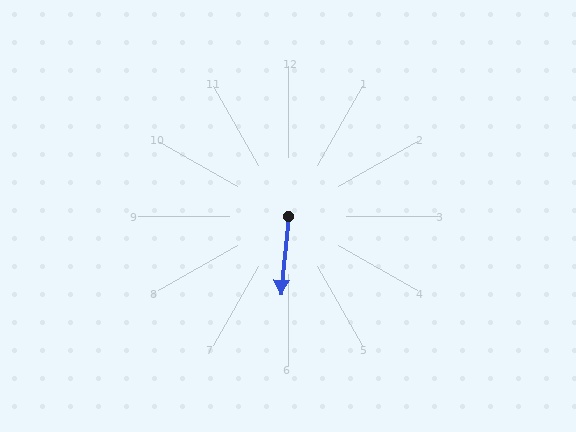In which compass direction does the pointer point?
South.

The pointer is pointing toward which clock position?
Roughly 6 o'clock.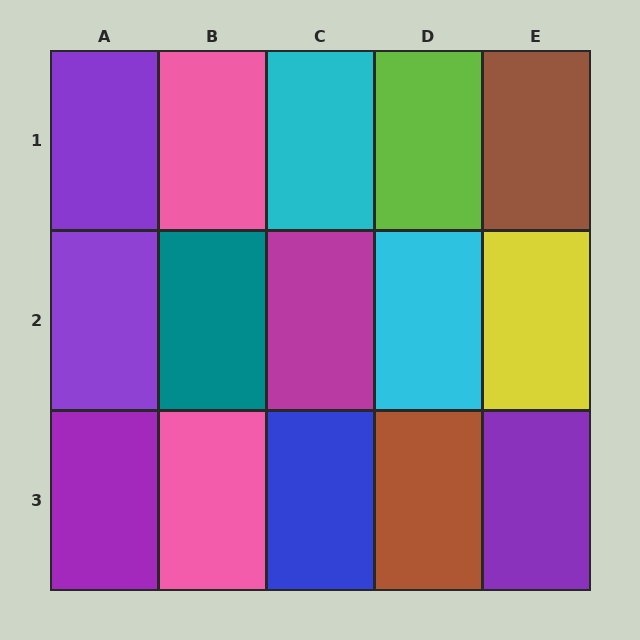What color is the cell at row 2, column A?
Purple.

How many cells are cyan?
2 cells are cyan.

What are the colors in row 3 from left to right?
Purple, pink, blue, brown, purple.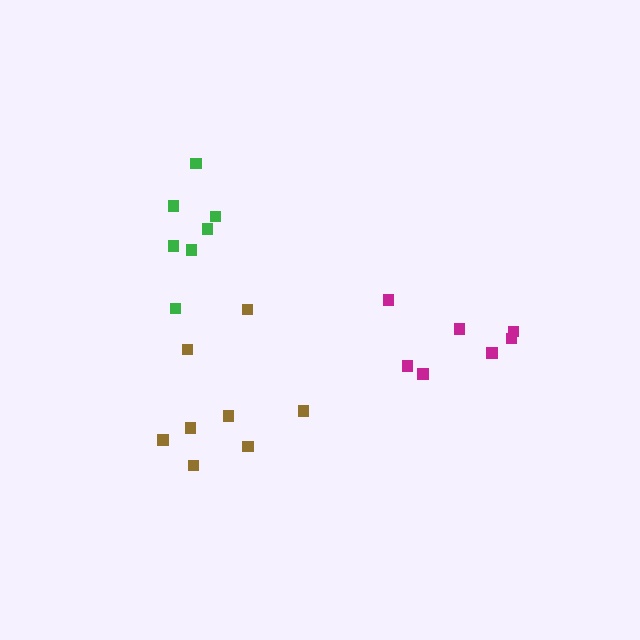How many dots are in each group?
Group 1: 7 dots, Group 2: 7 dots, Group 3: 8 dots (22 total).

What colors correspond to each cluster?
The clusters are colored: magenta, green, brown.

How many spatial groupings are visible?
There are 3 spatial groupings.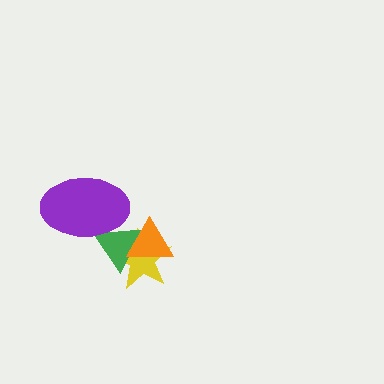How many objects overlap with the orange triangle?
2 objects overlap with the orange triangle.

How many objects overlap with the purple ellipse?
1 object overlaps with the purple ellipse.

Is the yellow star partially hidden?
Yes, it is partially covered by another shape.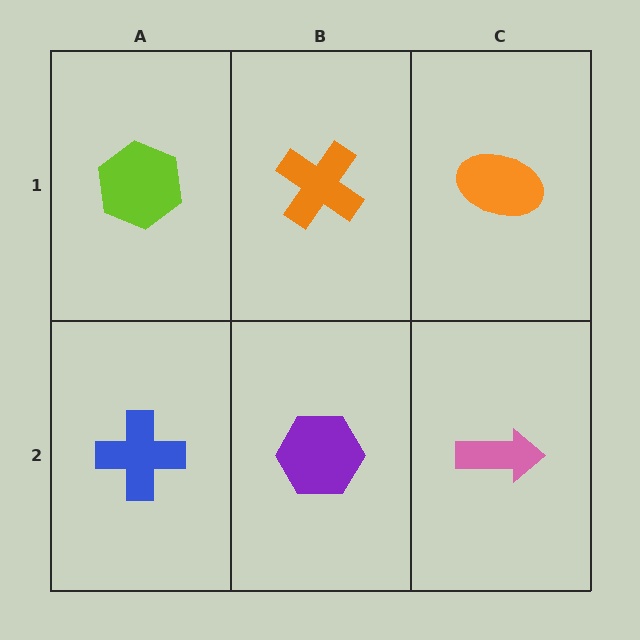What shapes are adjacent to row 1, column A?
A blue cross (row 2, column A), an orange cross (row 1, column B).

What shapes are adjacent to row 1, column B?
A purple hexagon (row 2, column B), a lime hexagon (row 1, column A), an orange ellipse (row 1, column C).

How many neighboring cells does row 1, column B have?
3.